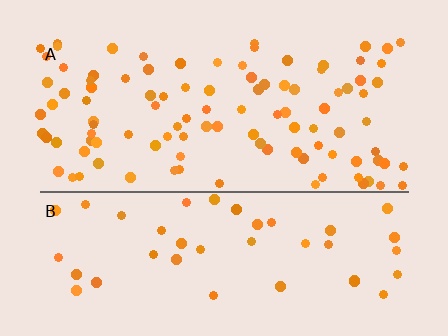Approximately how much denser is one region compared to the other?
Approximately 2.2× — region A over region B.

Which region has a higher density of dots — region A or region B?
A (the top).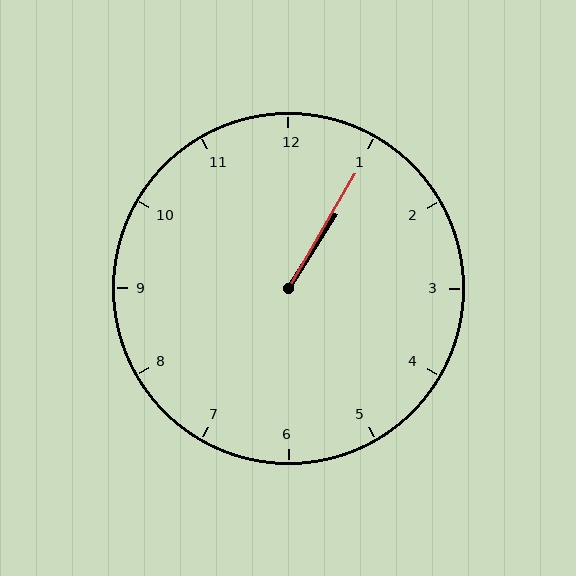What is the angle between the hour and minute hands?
Approximately 2 degrees.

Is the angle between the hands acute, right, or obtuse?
It is acute.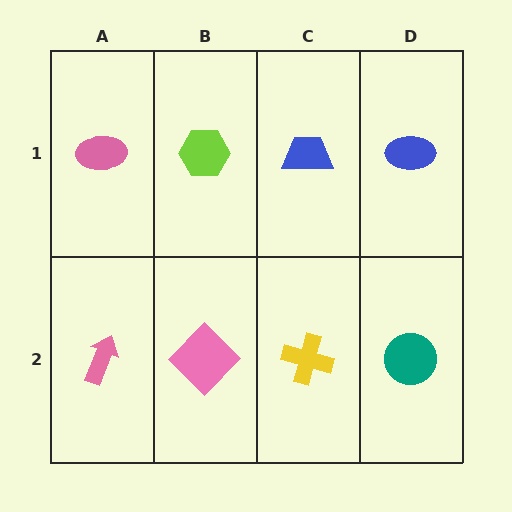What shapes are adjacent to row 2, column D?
A blue ellipse (row 1, column D), a yellow cross (row 2, column C).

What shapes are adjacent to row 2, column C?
A blue trapezoid (row 1, column C), a pink diamond (row 2, column B), a teal circle (row 2, column D).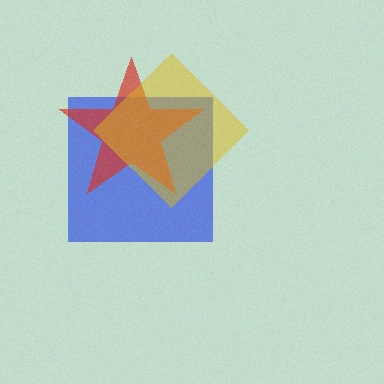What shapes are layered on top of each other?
The layered shapes are: a blue square, a red star, a yellow diamond.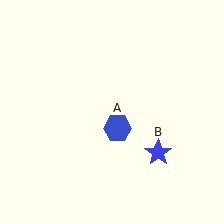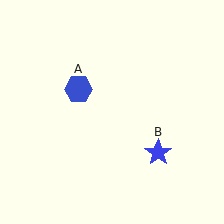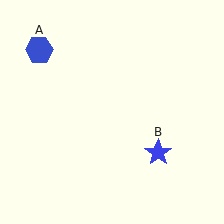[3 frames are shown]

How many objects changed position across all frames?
1 object changed position: blue hexagon (object A).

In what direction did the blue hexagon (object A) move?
The blue hexagon (object A) moved up and to the left.